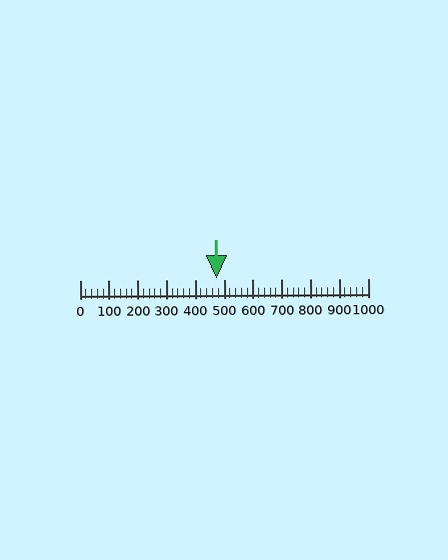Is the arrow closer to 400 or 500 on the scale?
The arrow is closer to 500.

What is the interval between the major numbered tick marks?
The major tick marks are spaced 100 units apart.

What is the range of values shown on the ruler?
The ruler shows values from 0 to 1000.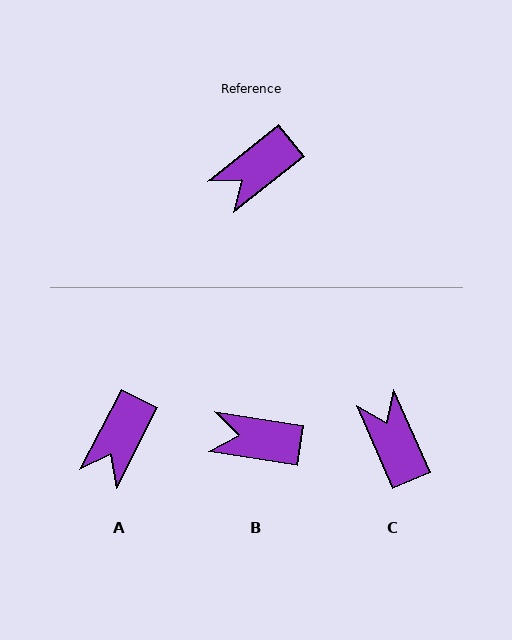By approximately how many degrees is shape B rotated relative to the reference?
Approximately 47 degrees clockwise.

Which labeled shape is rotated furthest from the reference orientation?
C, about 105 degrees away.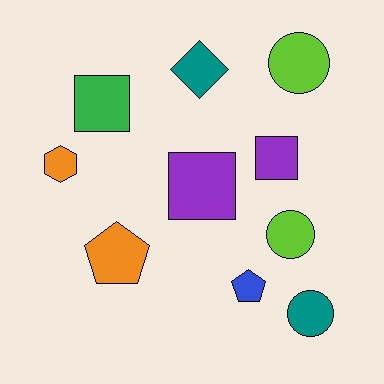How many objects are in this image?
There are 10 objects.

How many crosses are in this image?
There are no crosses.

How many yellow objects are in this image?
There are no yellow objects.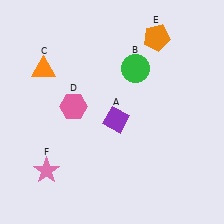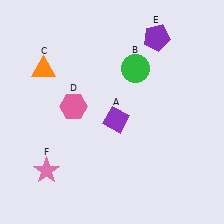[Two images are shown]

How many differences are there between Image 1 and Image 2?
There is 1 difference between the two images.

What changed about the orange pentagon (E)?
In Image 1, E is orange. In Image 2, it changed to purple.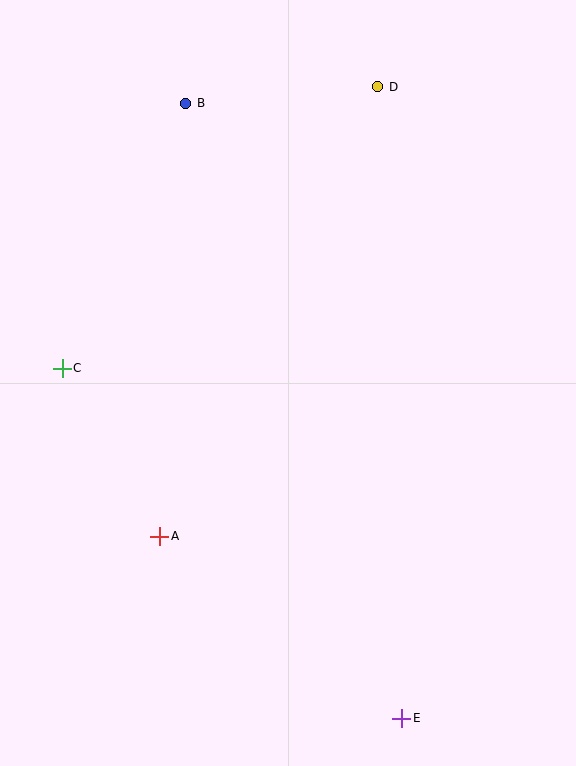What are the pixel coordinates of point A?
Point A is at (160, 536).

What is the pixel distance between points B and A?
The distance between B and A is 434 pixels.